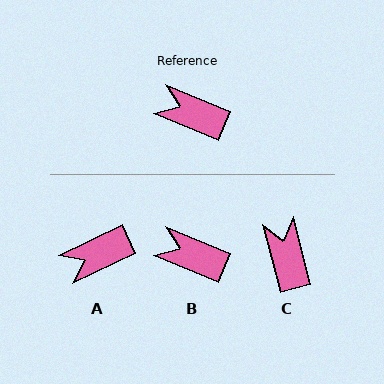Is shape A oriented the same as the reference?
No, it is off by about 49 degrees.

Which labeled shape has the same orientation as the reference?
B.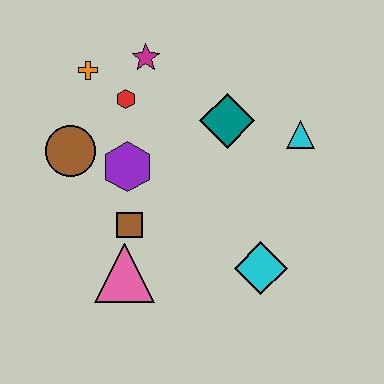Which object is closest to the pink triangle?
The brown square is closest to the pink triangle.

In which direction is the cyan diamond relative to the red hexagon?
The cyan diamond is below the red hexagon.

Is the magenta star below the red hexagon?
No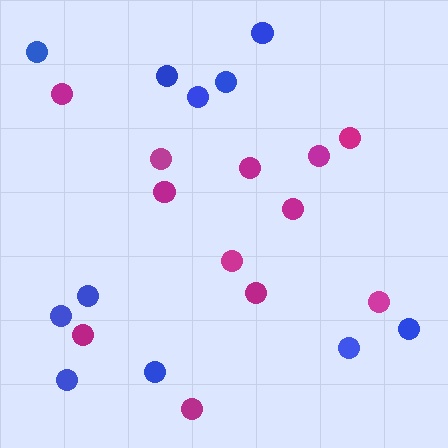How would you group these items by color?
There are 2 groups: one group of magenta circles (12) and one group of blue circles (11).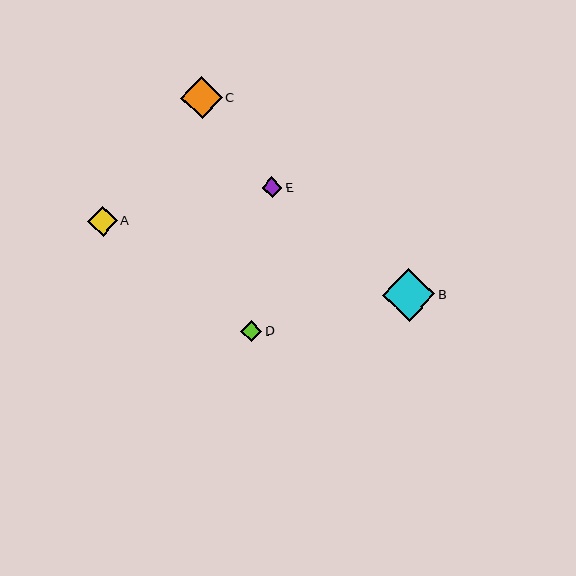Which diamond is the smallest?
Diamond E is the smallest with a size of approximately 21 pixels.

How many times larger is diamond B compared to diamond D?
Diamond B is approximately 2.4 times the size of diamond D.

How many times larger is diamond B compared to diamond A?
Diamond B is approximately 1.7 times the size of diamond A.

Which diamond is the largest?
Diamond B is the largest with a size of approximately 52 pixels.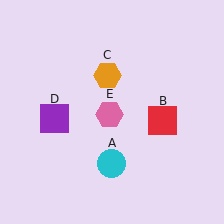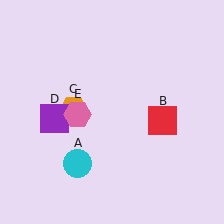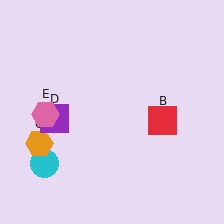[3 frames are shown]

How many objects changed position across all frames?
3 objects changed position: cyan circle (object A), orange hexagon (object C), pink hexagon (object E).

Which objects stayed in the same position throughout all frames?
Red square (object B) and purple square (object D) remained stationary.